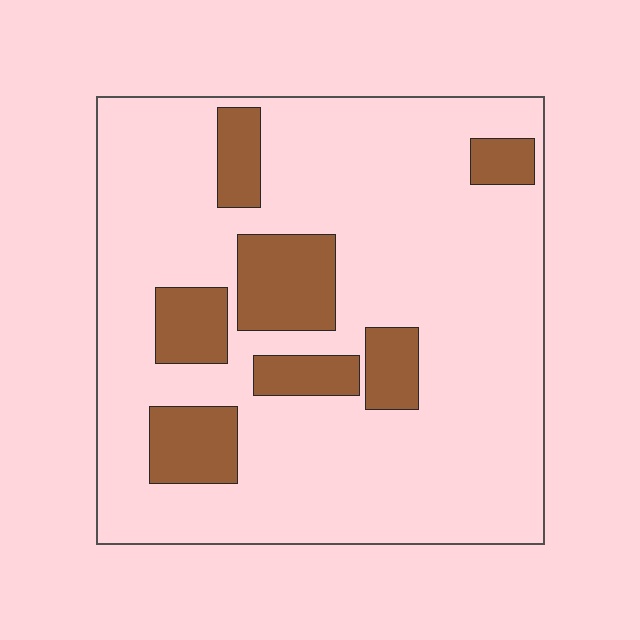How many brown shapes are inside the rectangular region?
7.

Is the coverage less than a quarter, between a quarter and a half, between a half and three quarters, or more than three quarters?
Less than a quarter.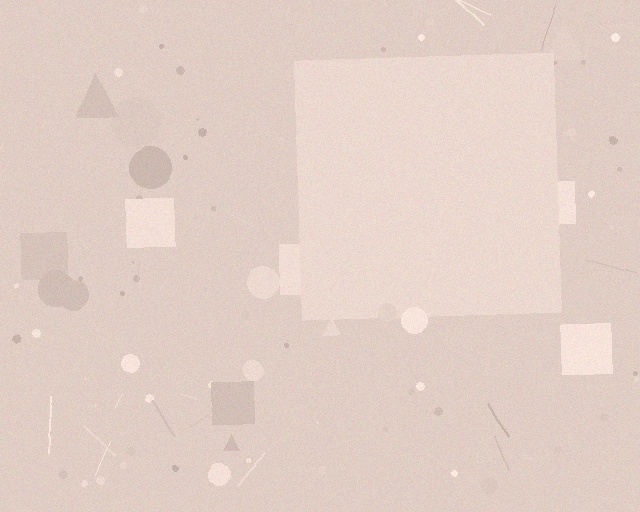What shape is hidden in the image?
A square is hidden in the image.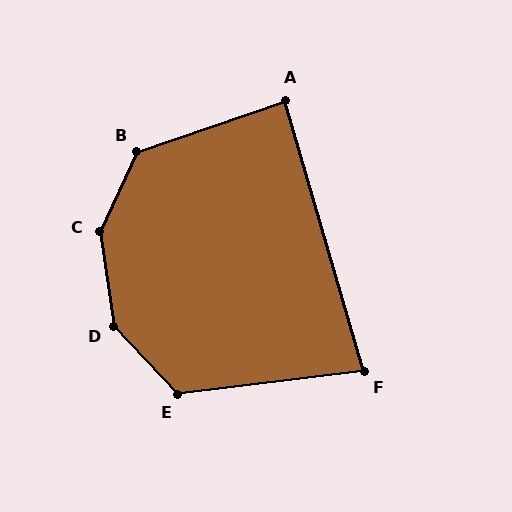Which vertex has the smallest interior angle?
F, at approximately 81 degrees.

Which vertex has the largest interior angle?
C, at approximately 146 degrees.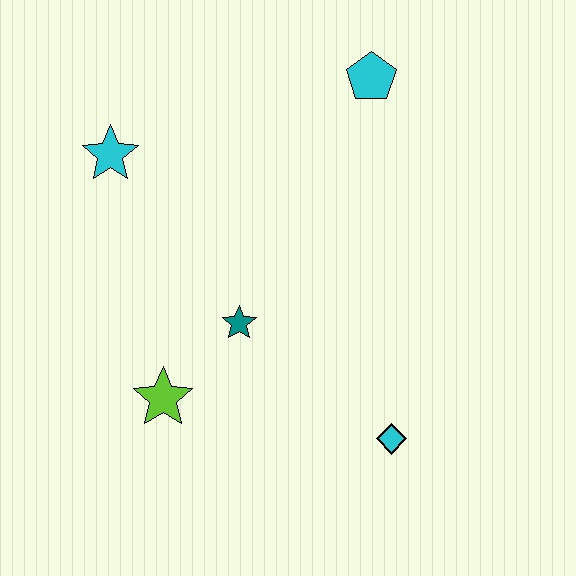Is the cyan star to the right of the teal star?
No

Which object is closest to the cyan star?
The teal star is closest to the cyan star.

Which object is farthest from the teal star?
The cyan pentagon is farthest from the teal star.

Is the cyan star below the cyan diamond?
No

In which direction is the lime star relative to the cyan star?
The lime star is below the cyan star.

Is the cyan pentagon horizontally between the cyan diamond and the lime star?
Yes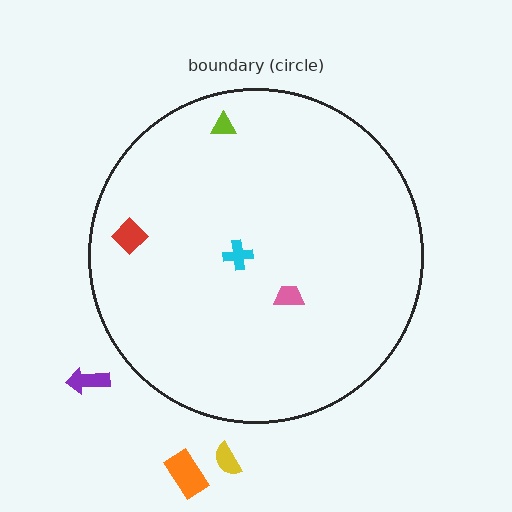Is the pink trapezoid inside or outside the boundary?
Inside.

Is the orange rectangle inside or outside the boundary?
Outside.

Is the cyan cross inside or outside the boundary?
Inside.